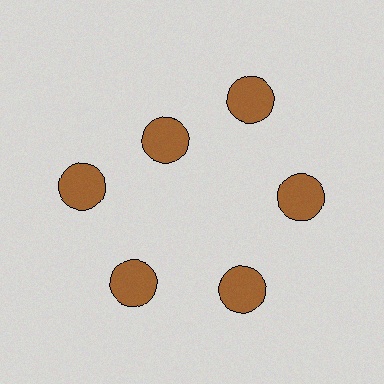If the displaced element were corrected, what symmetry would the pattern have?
It would have 6-fold rotational symmetry — the pattern would map onto itself every 60 degrees.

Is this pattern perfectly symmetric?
No. The 6 brown circles are arranged in a ring, but one element near the 11 o'clock position is pulled inward toward the center, breaking the 6-fold rotational symmetry.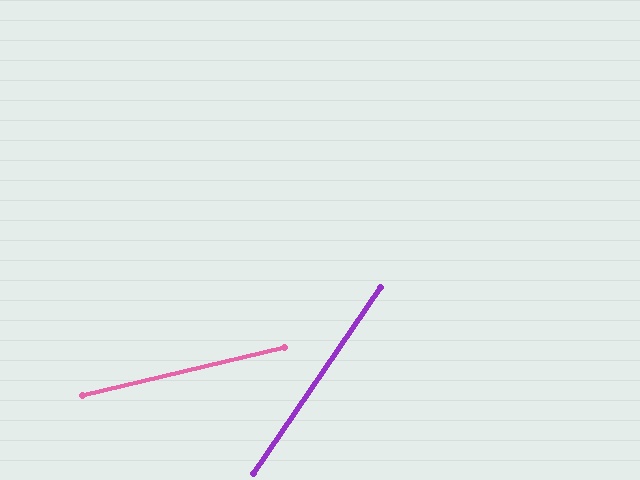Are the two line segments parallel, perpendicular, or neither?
Neither parallel nor perpendicular — they differ by about 42°.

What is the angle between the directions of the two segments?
Approximately 42 degrees.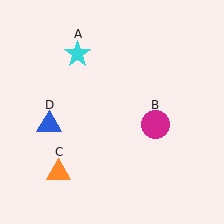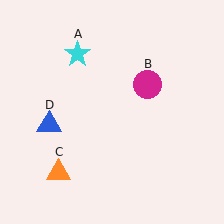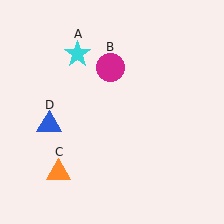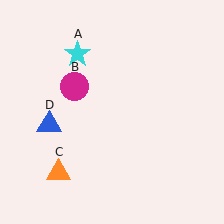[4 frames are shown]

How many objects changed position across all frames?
1 object changed position: magenta circle (object B).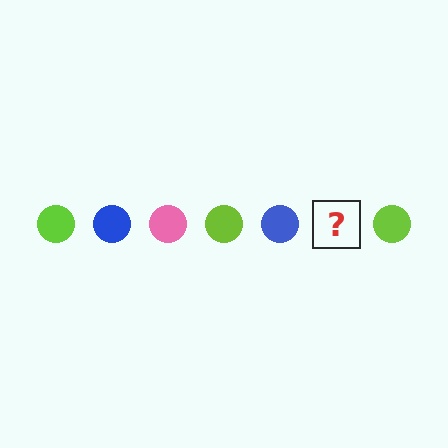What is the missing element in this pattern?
The missing element is a pink circle.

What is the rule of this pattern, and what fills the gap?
The rule is that the pattern cycles through lime, blue, pink circles. The gap should be filled with a pink circle.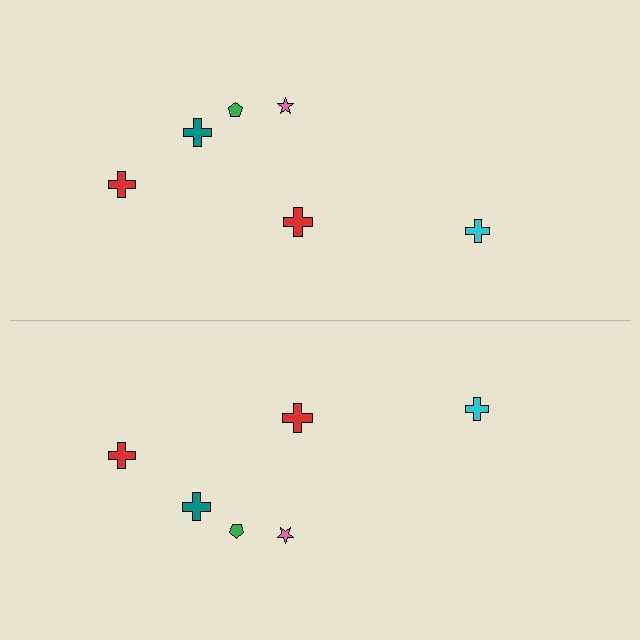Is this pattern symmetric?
Yes, this pattern has bilateral (reflection) symmetry.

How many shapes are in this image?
There are 12 shapes in this image.